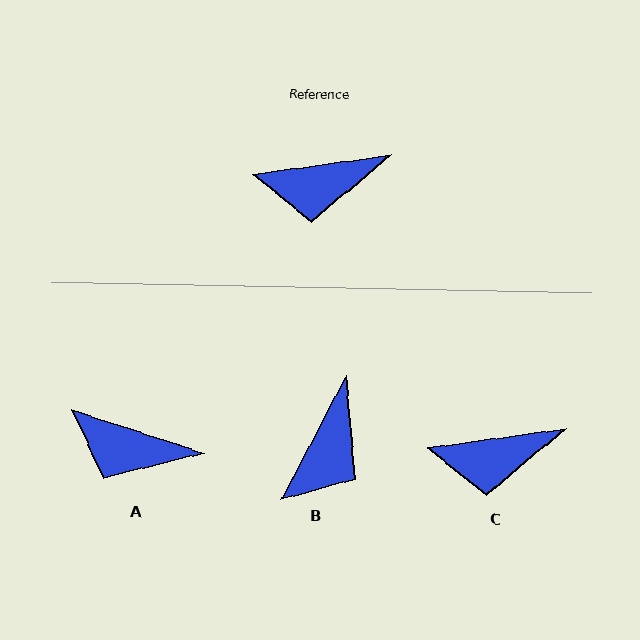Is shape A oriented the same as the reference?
No, it is off by about 26 degrees.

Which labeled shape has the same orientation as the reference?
C.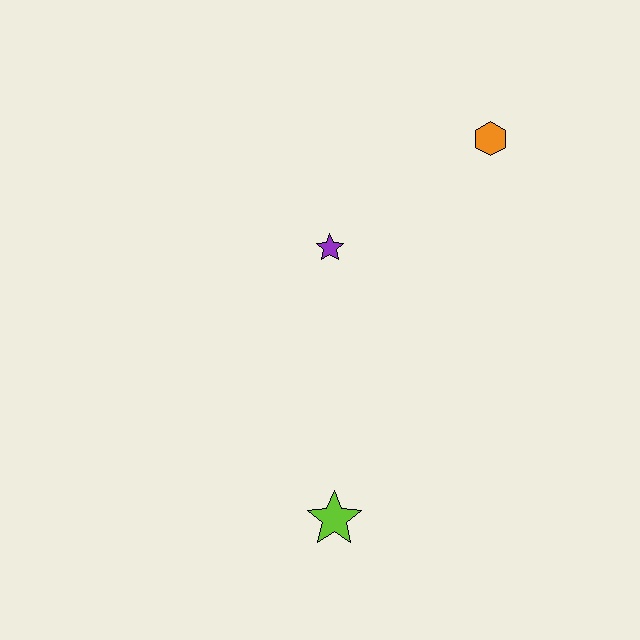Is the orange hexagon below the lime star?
No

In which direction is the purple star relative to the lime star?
The purple star is above the lime star.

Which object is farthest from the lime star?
The orange hexagon is farthest from the lime star.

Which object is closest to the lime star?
The purple star is closest to the lime star.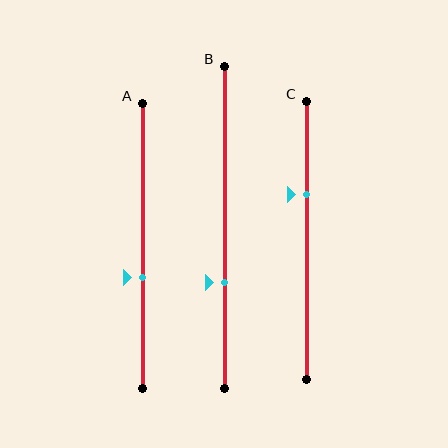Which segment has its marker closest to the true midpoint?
Segment A has its marker closest to the true midpoint.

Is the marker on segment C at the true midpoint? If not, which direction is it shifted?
No, the marker on segment C is shifted upward by about 17% of the segment length.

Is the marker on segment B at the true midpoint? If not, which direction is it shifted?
No, the marker on segment B is shifted downward by about 17% of the segment length.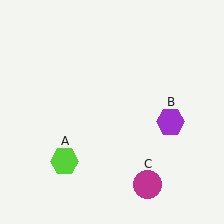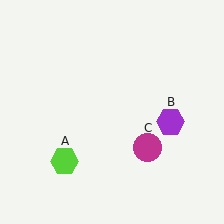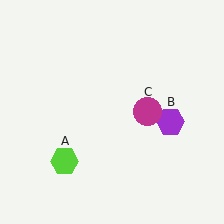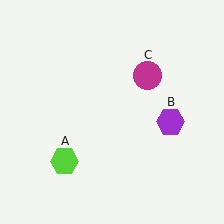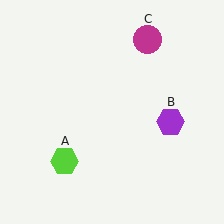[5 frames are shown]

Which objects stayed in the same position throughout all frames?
Lime hexagon (object A) and purple hexagon (object B) remained stationary.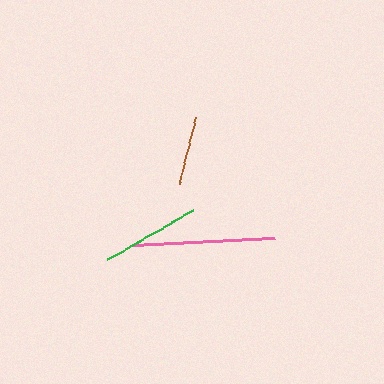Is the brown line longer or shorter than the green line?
The green line is longer than the brown line.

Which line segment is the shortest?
The brown line is the shortest at approximately 68 pixels.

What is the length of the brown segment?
The brown segment is approximately 68 pixels long.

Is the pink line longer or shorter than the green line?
The pink line is longer than the green line.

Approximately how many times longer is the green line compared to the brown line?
The green line is approximately 1.5 times the length of the brown line.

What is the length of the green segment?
The green segment is approximately 99 pixels long.